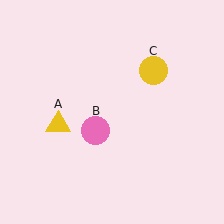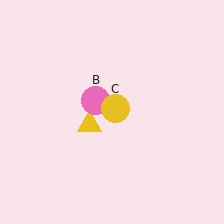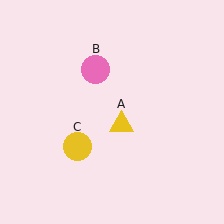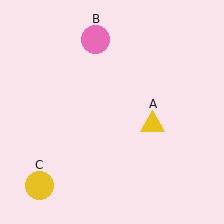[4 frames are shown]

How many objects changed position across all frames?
3 objects changed position: yellow triangle (object A), pink circle (object B), yellow circle (object C).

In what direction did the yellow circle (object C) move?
The yellow circle (object C) moved down and to the left.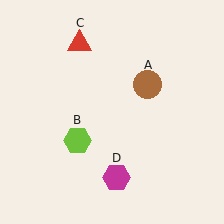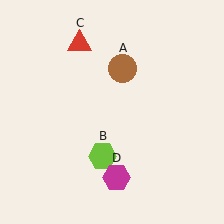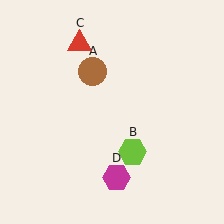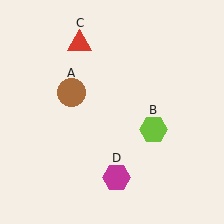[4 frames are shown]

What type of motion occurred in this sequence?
The brown circle (object A), lime hexagon (object B) rotated counterclockwise around the center of the scene.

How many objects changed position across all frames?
2 objects changed position: brown circle (object A), lime hexagon (object B).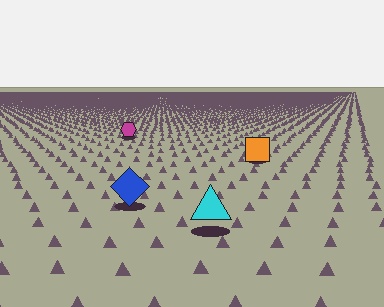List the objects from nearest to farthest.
From nearest to farthest: the cyan triangle, the blue diamond, the orange square, the magenta hexagon.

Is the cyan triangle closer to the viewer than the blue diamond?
Yes. The cyan triangle is closer — you can tell from the texture gradient: the ground texture is coarser near it.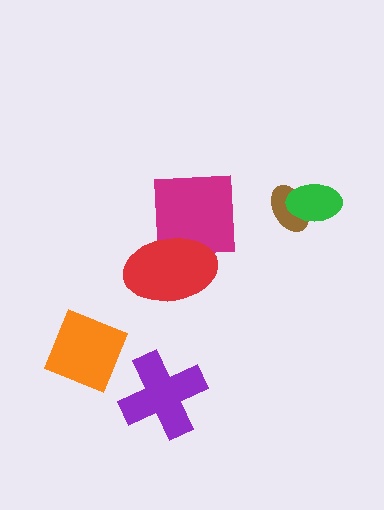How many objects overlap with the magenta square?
1 object overlaps with the magenta square.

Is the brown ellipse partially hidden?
Yes, it is partially covered by another shape.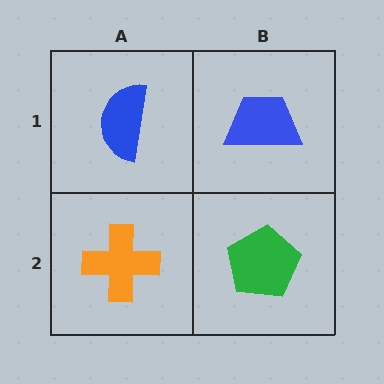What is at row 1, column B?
A blue trapezoid.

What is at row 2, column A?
An orange cross.